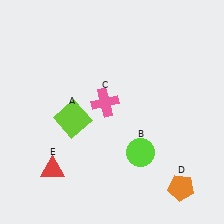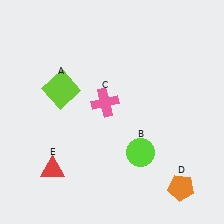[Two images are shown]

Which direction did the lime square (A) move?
The lime square (A) moved up.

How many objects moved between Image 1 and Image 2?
1 object moved between the two images.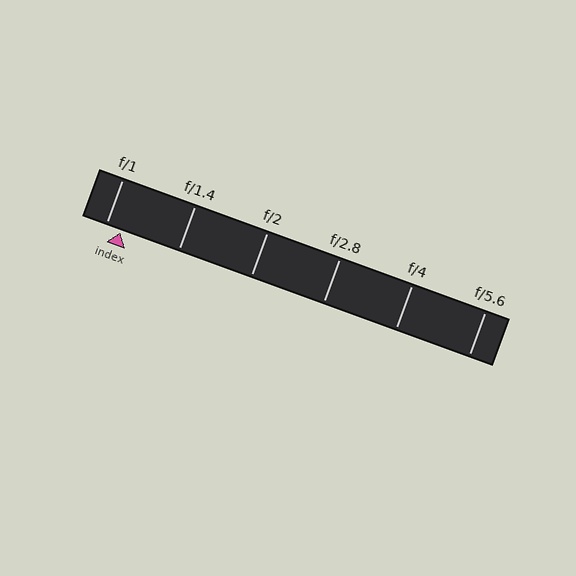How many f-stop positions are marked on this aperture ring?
There are 6 f-stop positions marked.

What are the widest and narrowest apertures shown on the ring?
The widest aperture shown is f/1 and the narrowest is f/5.6.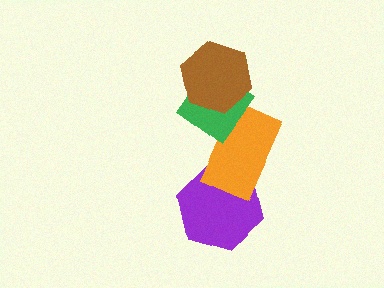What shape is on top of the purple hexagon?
The orange rectangle is on top of the purple hexagon.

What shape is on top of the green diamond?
The brown hexagon is on top of the green diamond.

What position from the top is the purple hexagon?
The purple hexagon is 4th from the top.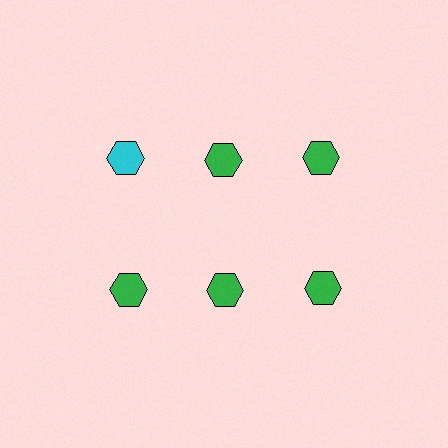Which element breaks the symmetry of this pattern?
The cyan hexagon in the top row, leftmost column breaks the symmetry. All other shapes are green hexagons.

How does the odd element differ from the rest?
It has a different color: cyan instead of green.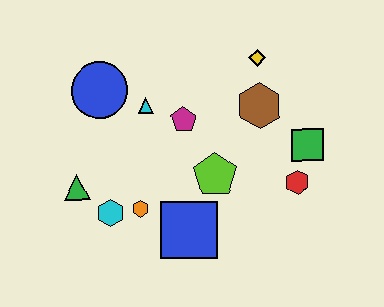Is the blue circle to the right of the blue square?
No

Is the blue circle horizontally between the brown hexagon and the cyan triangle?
No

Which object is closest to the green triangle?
The cyan hexagon is closest to the green triangle.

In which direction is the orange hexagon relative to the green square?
The orange hexagon is to the left of the green square.